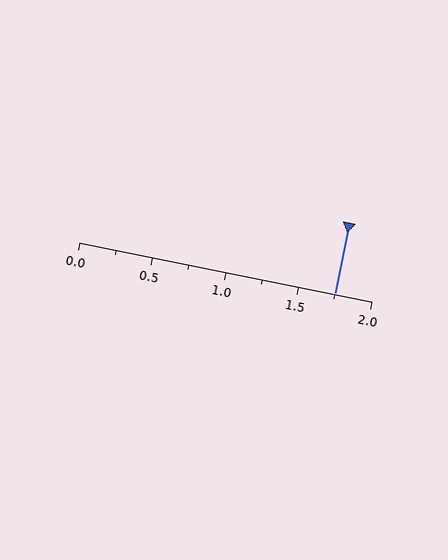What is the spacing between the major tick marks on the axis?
The major ticks are spaced 0.5 apart.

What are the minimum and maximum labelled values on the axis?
The axis runs from 0.0 to 2.0.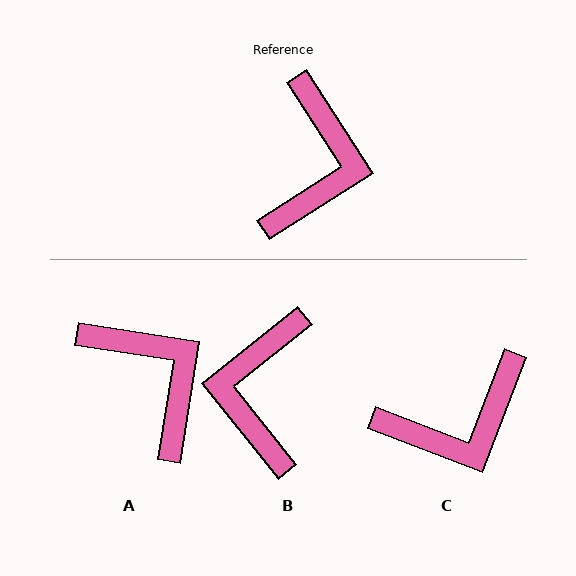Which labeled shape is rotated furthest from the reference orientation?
B, about 174 degrees away.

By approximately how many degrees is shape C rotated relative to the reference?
Approximately 54 degrees clockwise.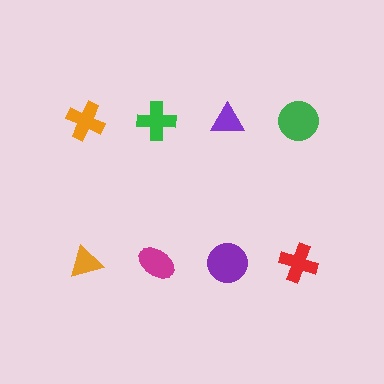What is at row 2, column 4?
A red cross.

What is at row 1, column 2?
A green cross.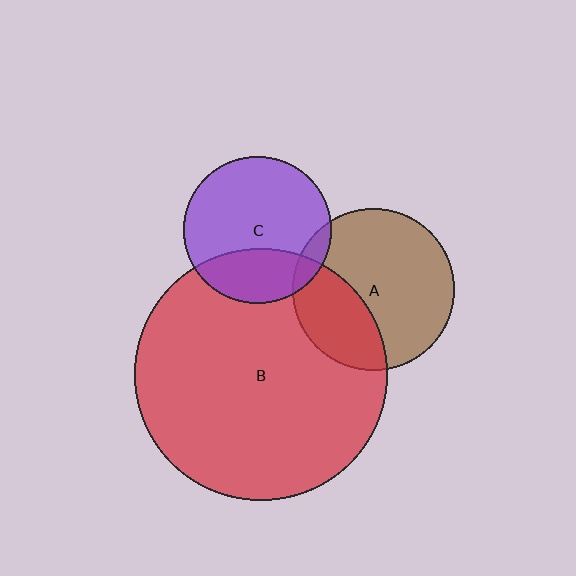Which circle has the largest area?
Circle B (red).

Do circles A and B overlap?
Yes.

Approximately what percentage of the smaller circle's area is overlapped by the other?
Approximately 30%.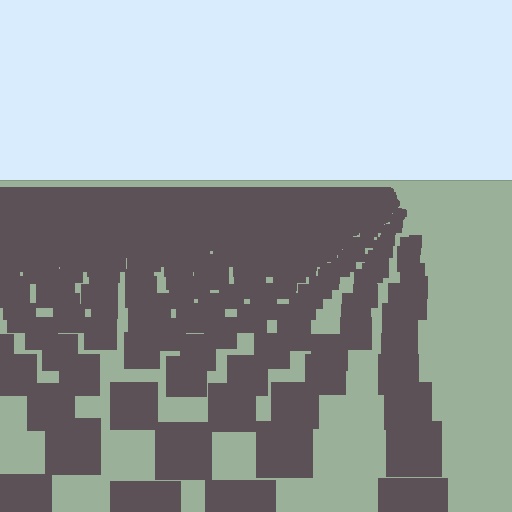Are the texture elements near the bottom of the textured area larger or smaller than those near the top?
Larger. Near the bottom, elements are closer to the viewer and appear at a bigger on-screen size.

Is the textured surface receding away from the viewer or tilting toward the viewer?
The surface is receding away from the viewer. Texture elements get smaller and denser toward the top.